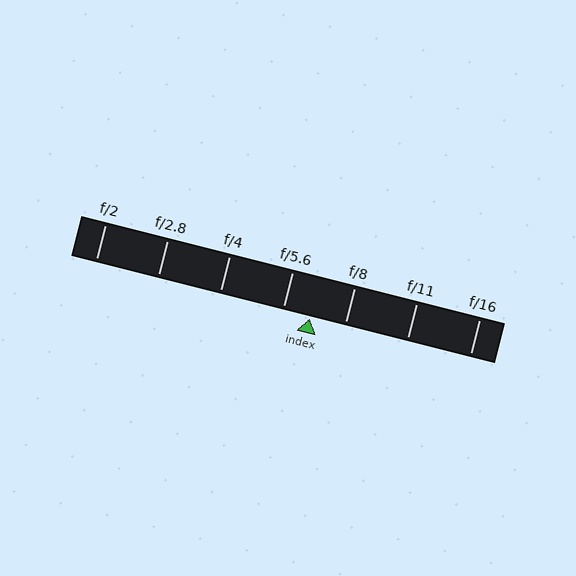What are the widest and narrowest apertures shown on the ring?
The widest aperture shown is f/2 and the narrowest is f/16.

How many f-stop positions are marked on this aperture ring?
There are 7 f-stop positions marked.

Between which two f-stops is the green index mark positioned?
The index mark is between f/5.6 and f/8.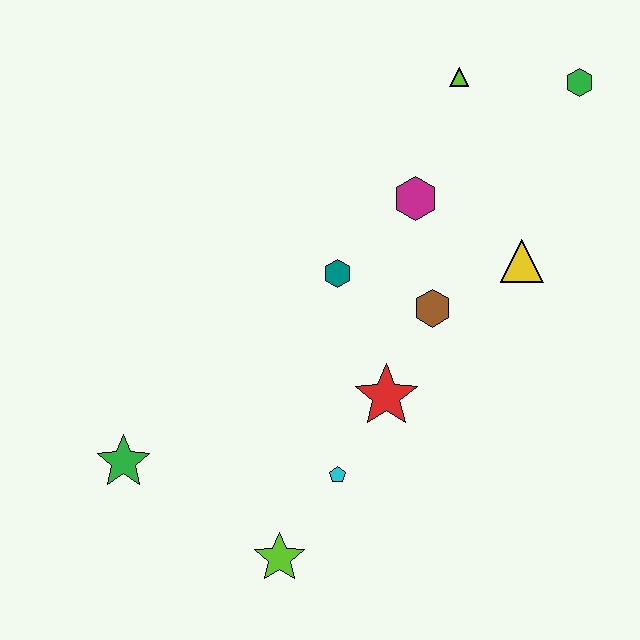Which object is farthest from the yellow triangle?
The green star is farthest from the yellow triangle.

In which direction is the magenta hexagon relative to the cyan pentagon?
The magenta hexagon is above the cyan pentagon.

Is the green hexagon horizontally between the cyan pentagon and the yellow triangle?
No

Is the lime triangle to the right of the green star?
Yes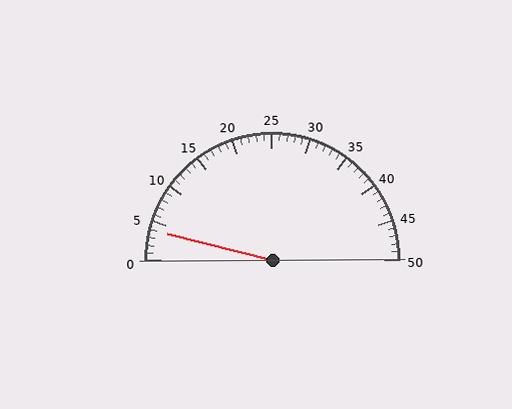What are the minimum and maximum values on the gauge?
The gauge ranges from 0 to 50.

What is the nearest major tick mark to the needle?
The nearest major tick mark is 5.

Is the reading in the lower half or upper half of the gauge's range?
The reading is in the lower half of the range (0 to 50).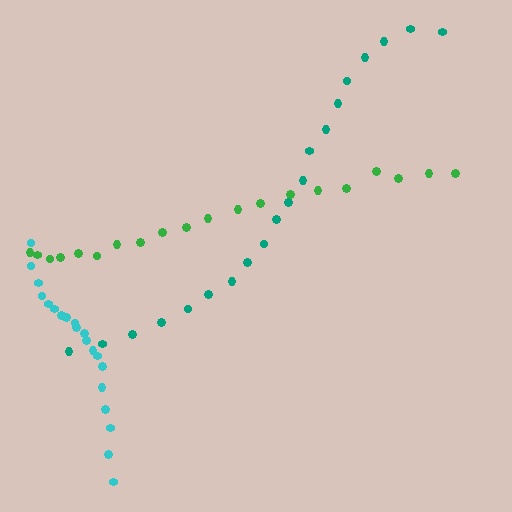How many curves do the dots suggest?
There are 3 distinct paths.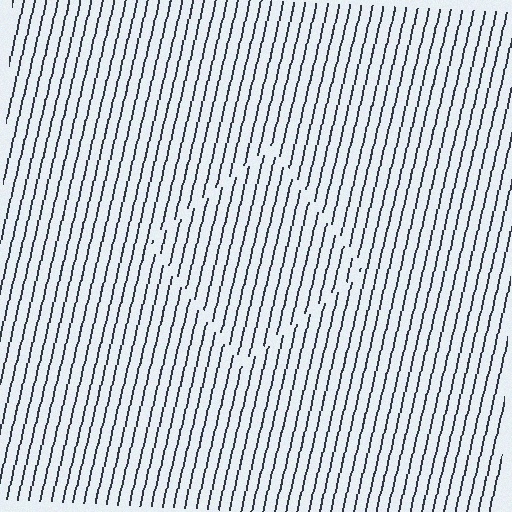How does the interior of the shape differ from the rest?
The interior of the shape contains the same grating, shifted by half a period — the contour is defined by the phase discontinuity where line-ends from the inner and outer gratings abut.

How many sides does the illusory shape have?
4 sides — the line-ends trace a square.